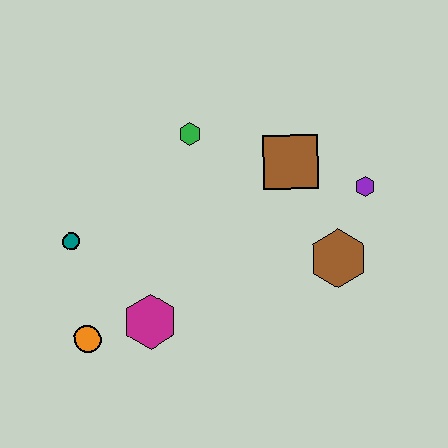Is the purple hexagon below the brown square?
Yes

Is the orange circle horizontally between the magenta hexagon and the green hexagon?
No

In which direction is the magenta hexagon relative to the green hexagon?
The magenta hexagon is below the green hexagon.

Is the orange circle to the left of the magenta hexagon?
Yes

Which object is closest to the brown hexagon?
The purple hexagon is closest to the brown hexagon.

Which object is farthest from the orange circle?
The purple hexagon is farthest from the orange circle.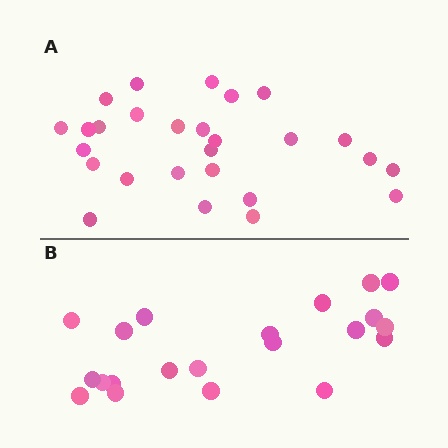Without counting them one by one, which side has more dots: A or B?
Region A (the top region) has more dots.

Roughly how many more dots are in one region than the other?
Region A has about 6 more dots than region B.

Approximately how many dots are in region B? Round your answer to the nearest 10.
About 20 dots. (The exact count is 21, which rounds to 20.)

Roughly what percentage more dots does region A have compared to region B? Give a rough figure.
About 30% more.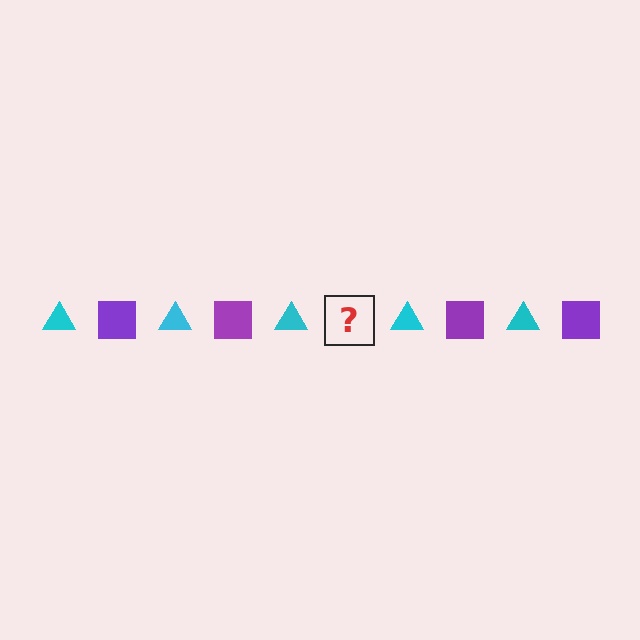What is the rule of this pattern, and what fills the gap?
The rule is that the pattern alternates between cyan triangle and purple square. The gap should be filled with a purple square.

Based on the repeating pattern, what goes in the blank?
The blank should be a purple square.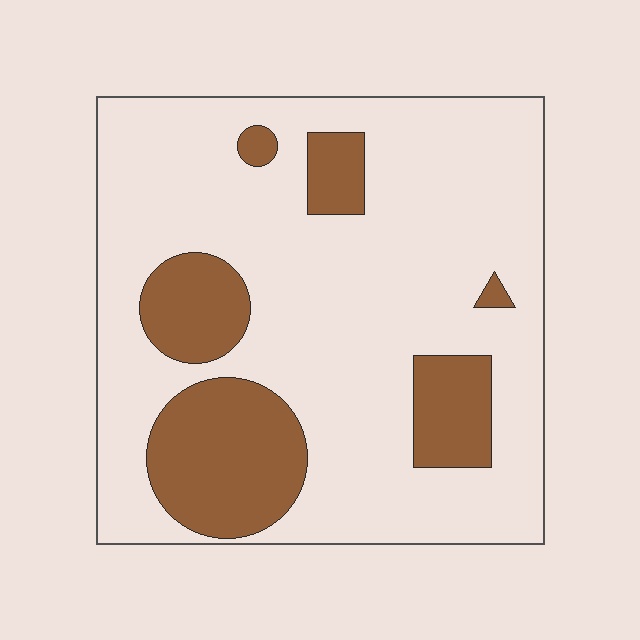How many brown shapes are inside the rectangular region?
6.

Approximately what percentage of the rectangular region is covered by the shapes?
Approximately 25%.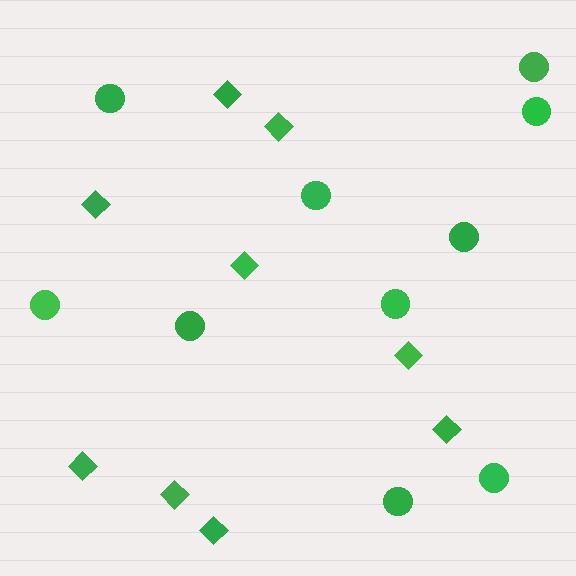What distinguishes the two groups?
There are 2 groups: one group of circles (10) and one group of diamonds (9).